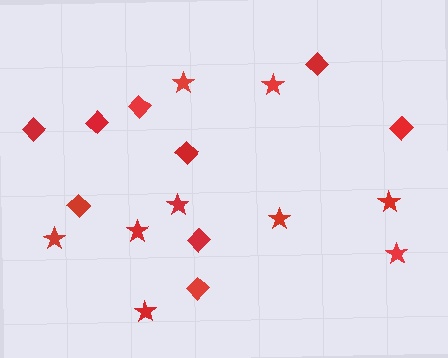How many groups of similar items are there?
There are 2 groups: one group of stars (9) and one group of diamonds (9).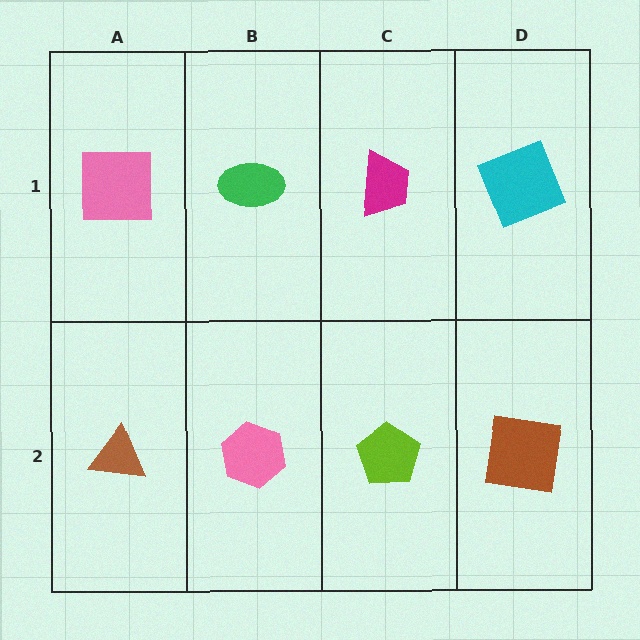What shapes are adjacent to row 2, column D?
A cyan square (row 1, column D), a lime pentagon (row 2, column C).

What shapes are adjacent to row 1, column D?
A brown square (row 2, column D), a magenta trapezoid (row 1, column C).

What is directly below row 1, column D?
A brown square.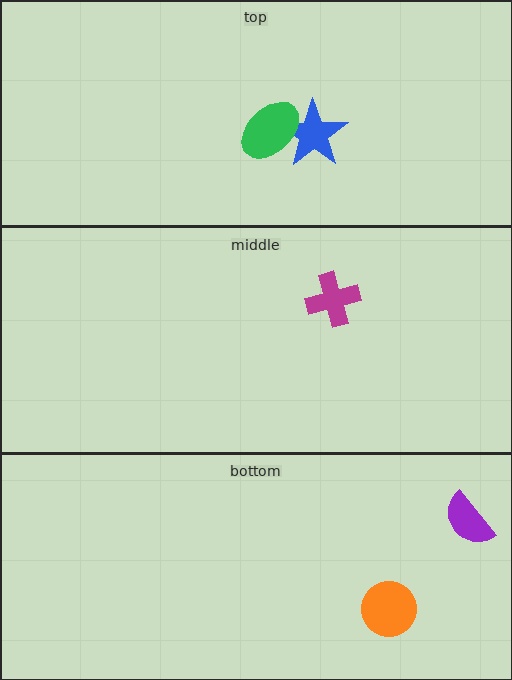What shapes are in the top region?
The blue star, the green ellipse.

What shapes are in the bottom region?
The orange circle, the purple semicircle.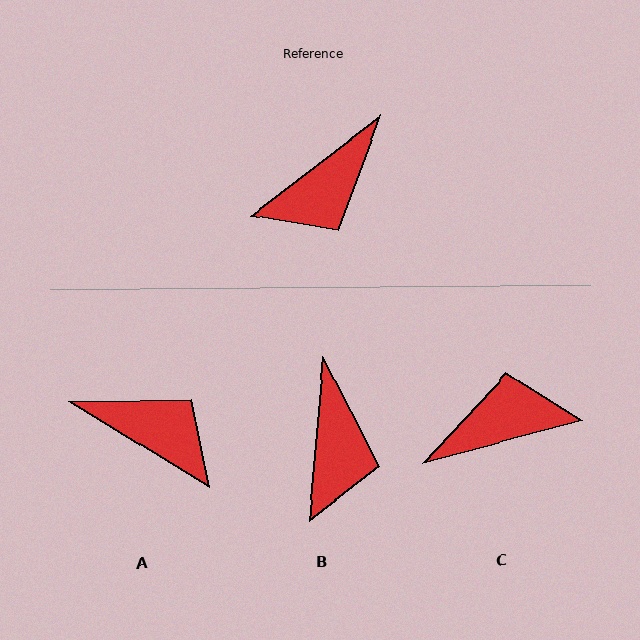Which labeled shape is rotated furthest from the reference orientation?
C, about 157 degrees away.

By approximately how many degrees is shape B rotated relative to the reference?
Approximately 47 degrees counter-clockwise.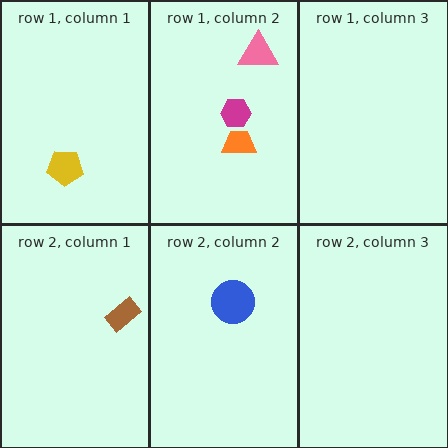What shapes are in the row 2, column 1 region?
The brown rectangle.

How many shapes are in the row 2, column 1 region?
1.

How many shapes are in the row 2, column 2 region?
1.